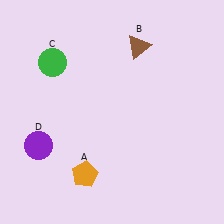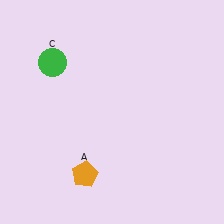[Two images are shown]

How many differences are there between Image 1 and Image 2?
There are 2 differences between the two images.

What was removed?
The brown triangle (B), the purple circle (D) were removed in Image 2.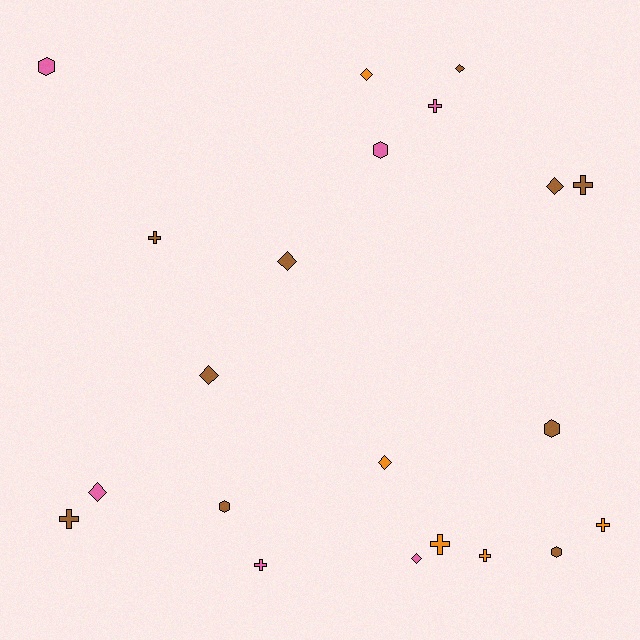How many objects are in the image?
There are 21 objects.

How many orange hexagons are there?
There are no orange hexagons.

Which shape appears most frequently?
Cross, with 8 objects.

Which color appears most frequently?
Brown, with 10 objects.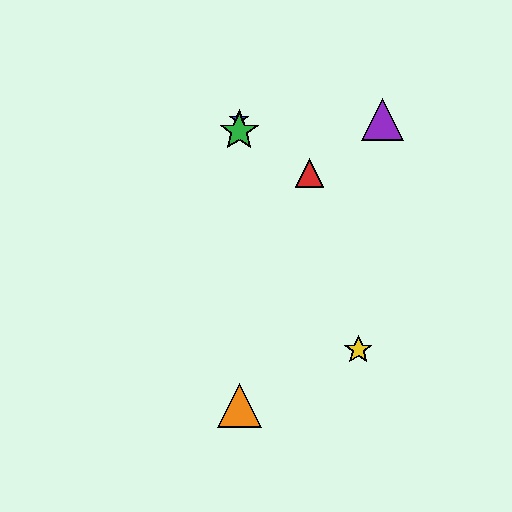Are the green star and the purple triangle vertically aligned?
No, the green star is at x≈239 and the purple triangle is at x≈382.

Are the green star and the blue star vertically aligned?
Yes, both are at x≈239.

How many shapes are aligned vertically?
3 shapes (the blue star, the green star, the orange triangle) are aligned vertically.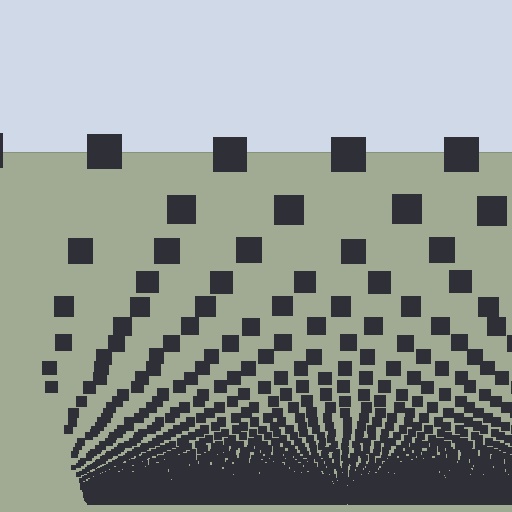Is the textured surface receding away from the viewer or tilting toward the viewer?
The surface appears to tilt toward the viewer. Texture elements get larger and sparser toward the top.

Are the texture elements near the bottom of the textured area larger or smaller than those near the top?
Smaller. The gradient is inverted — elements near the bottom are smaller and denser.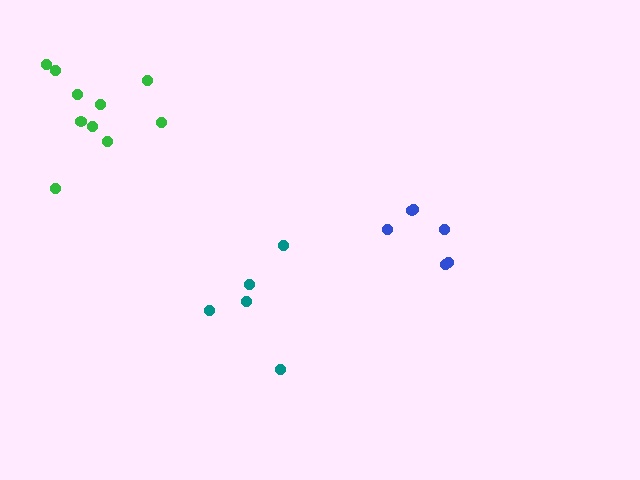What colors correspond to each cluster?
The clusters are colored: teal, blue, green.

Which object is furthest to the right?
The blue cluster is rightmost.